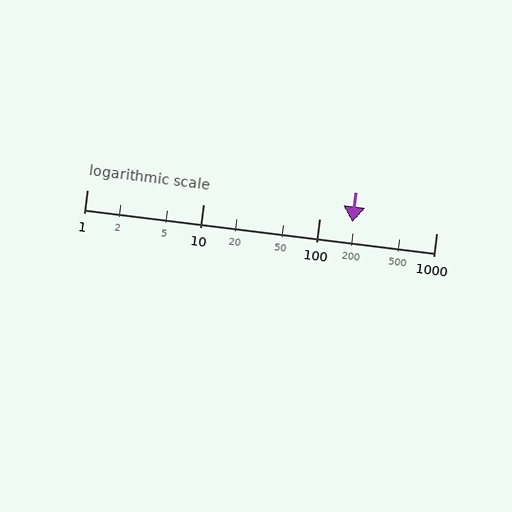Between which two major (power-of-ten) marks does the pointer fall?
The pointer is between 100 and 1000.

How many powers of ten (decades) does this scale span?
The scale spans 3 decades, from 1 to 1000.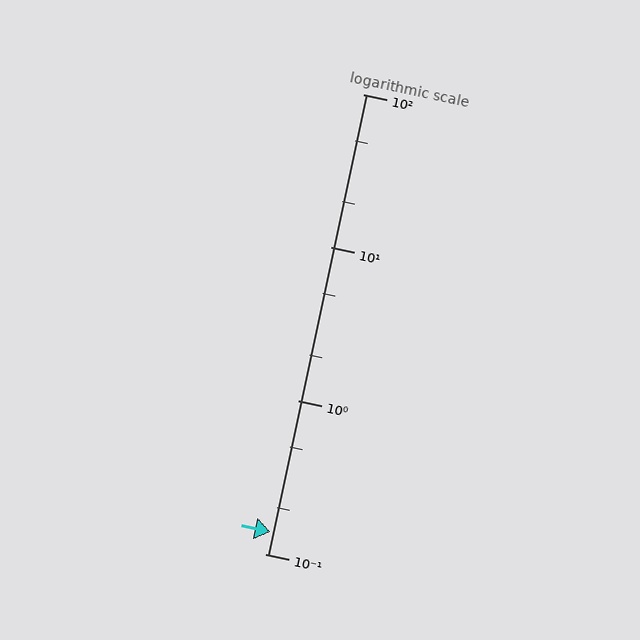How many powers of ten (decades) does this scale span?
The scale spans 3 decades, from 0.1 to 100.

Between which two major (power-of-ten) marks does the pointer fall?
The pointer is between 0.1 and 1.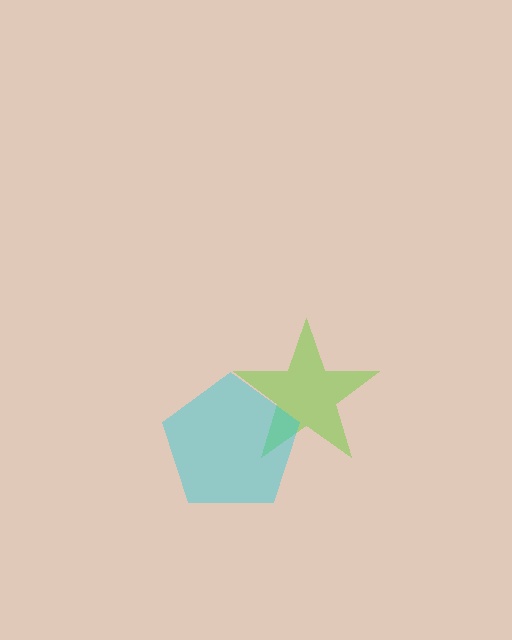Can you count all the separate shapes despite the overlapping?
Yes, there are 2 separate shapes.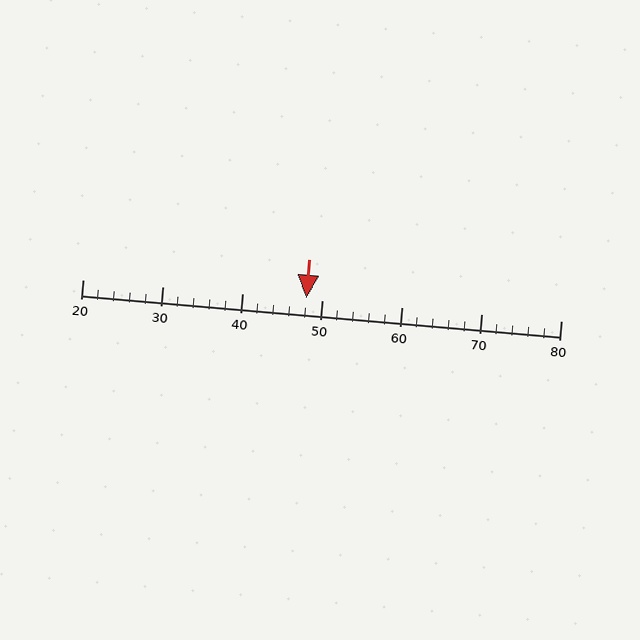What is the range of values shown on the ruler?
The ruler shows values from 20 to 80.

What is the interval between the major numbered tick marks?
The major tick marks are spaced 10 units apart.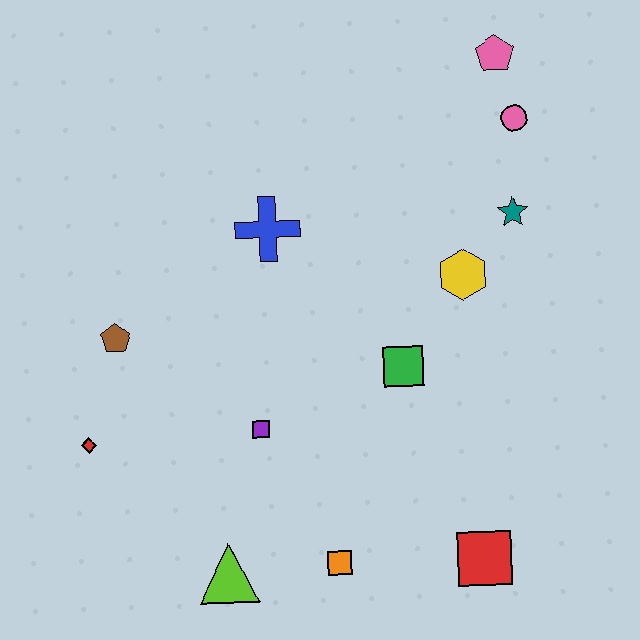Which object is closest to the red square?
The orange square is closest to the red square.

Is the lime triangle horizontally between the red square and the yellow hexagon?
No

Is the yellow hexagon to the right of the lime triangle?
Yes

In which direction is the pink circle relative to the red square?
The pink circle is above the red square.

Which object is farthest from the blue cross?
The red square is farthest from the blue cross.